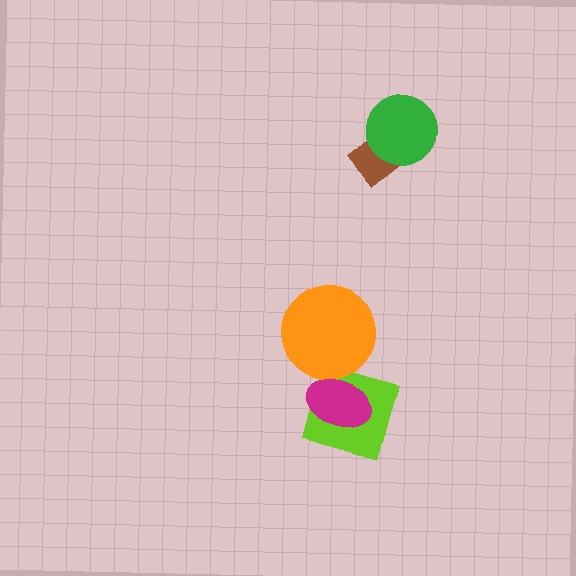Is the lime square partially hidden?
Yes, it is partially covered by another shape.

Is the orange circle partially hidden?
Yes, it is partially covered by another shape.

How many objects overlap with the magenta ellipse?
2 objects overlap with the magenta ellipse.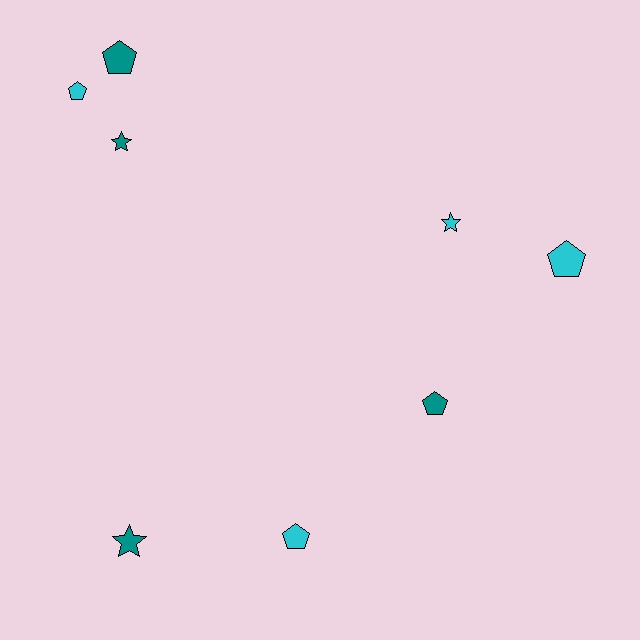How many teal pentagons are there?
There are 2 teal pentagons.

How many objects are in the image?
There are 8 objects.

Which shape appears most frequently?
Pentagon, with 5 objects.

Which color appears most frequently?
Cyan, with 4 objects.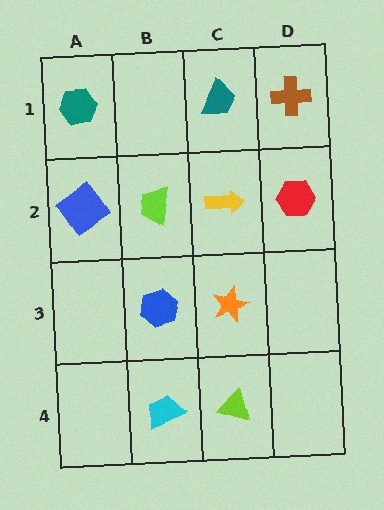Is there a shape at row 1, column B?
No, that cell is empty.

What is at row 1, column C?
A teal trapezoid.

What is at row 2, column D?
A red hexagon.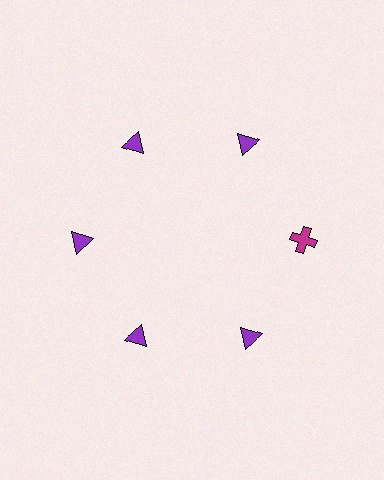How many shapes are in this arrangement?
There are 6 shapes arranged in a ring pattern.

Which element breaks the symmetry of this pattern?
The magenta cross at roughly the 3 o'clock position breaks the symmetry. All other shapes are purple triangles.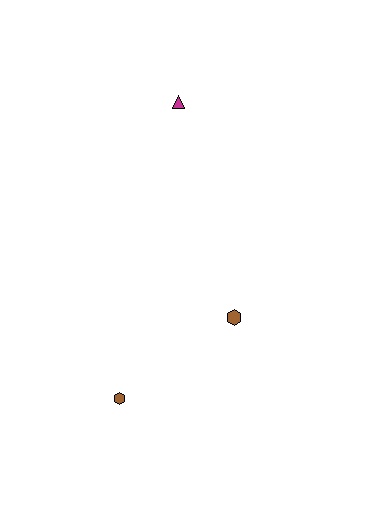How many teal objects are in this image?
There are no teal objects.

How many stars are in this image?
There are no stars.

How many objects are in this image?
There are 3 objects.